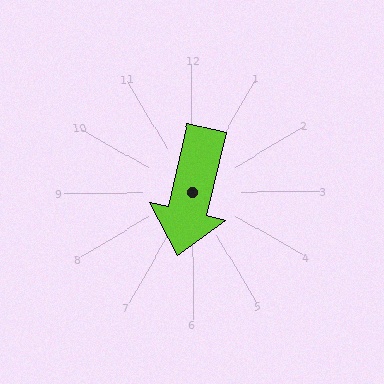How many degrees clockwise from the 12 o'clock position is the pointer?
Approximately 193 degrees.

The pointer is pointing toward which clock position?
Roughly 6 o'clock.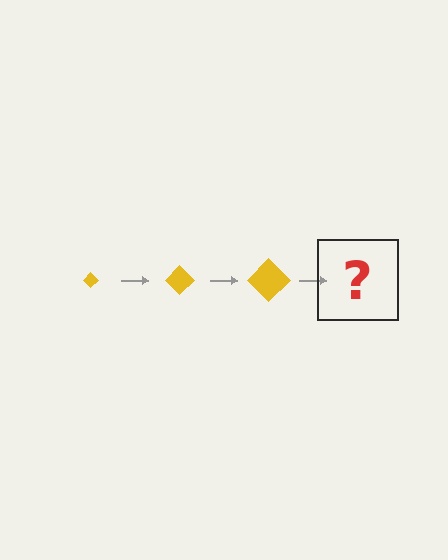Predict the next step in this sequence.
The next step is a yellow diamond, larger than the previous one.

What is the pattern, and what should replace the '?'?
The pattern is that the diamond gets progressively larger each step. The '?' should be a yellow diamond, larger than the previous one.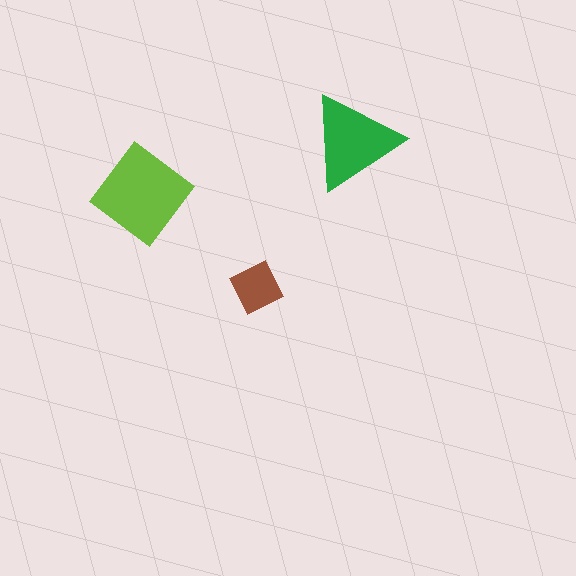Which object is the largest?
The lime diamond.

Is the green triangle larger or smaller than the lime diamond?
Smaller.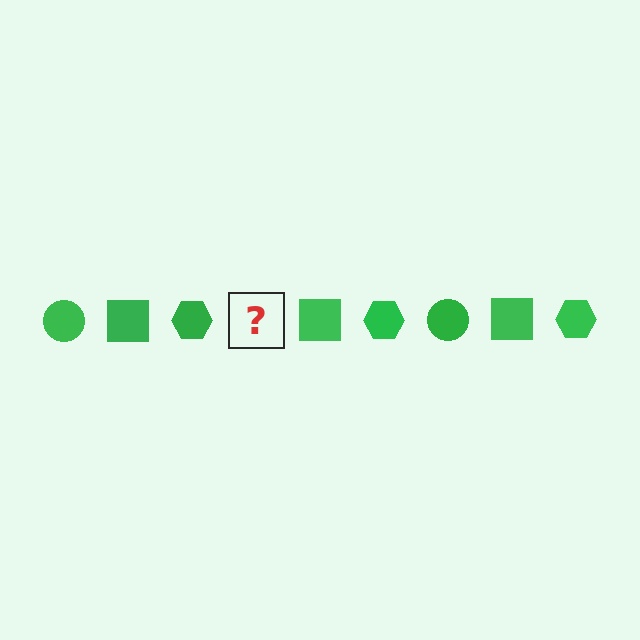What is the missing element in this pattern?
The missing element is a green circle.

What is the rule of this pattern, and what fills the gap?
The rule is that the pattern cycles through circle, square, hexagon shapes in green. The gap should be filled with a green circle.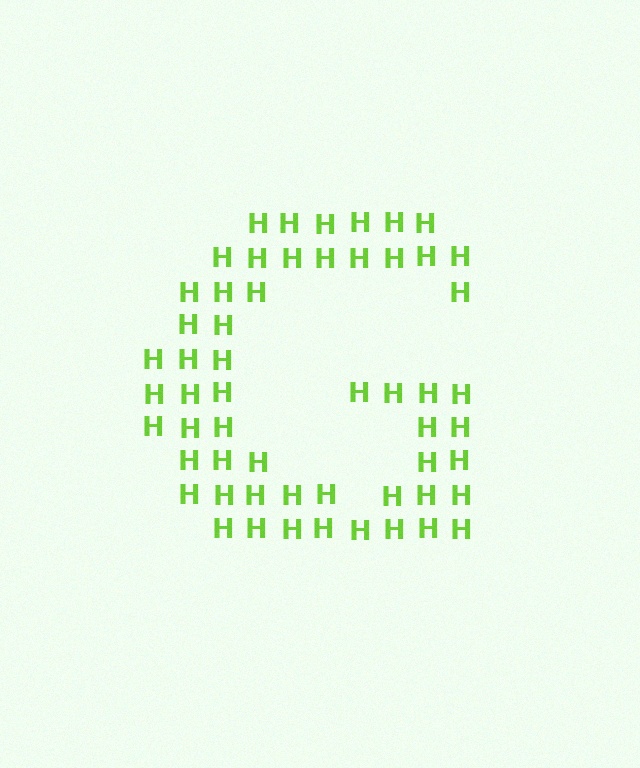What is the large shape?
The large shape is the letter G.